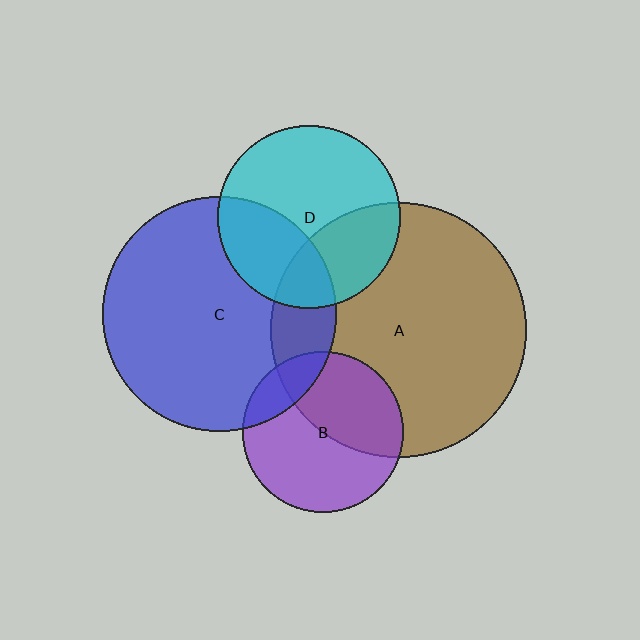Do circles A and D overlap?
Yes.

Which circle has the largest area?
Circle A (brown).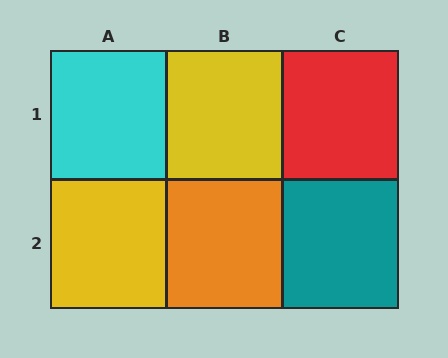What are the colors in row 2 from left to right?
Yellow, orange, teal.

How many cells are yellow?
2 cells are yellow.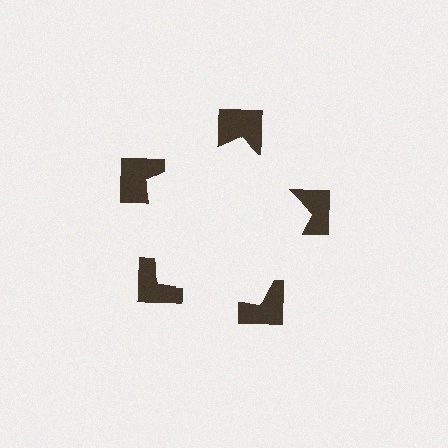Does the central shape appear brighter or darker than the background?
It typically appears slightly brighter than the background, even though no actual brightness change is drawn.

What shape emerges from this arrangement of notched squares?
An illusory pentagon — its edges are inferred from the aligned wedge cuts in the notched squares, not physically drawn.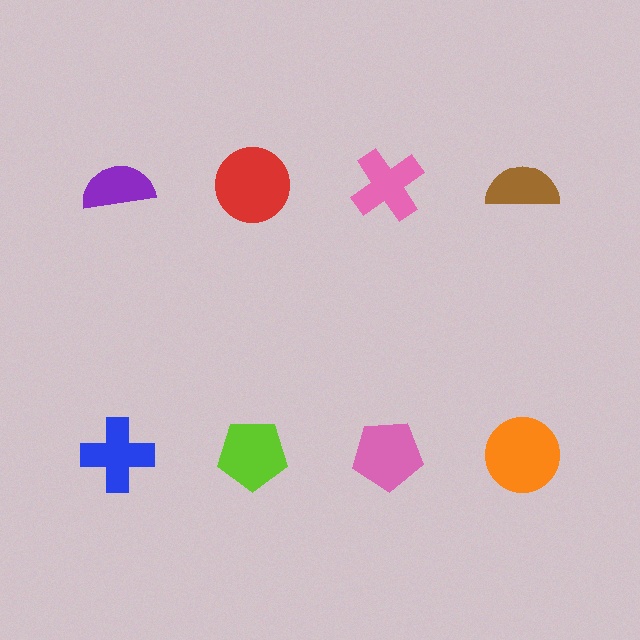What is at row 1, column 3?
A pink cross.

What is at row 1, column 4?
A brown semicircle.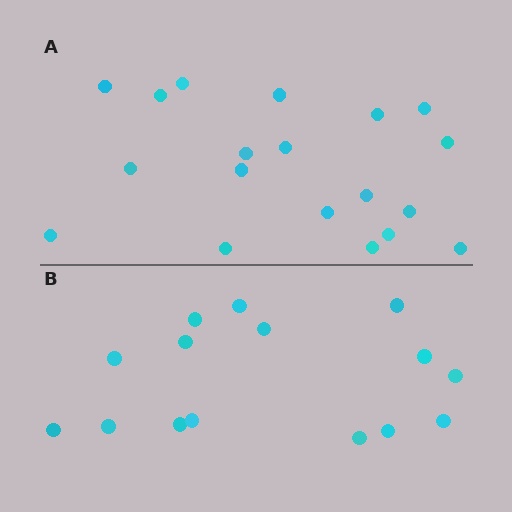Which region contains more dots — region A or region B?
Region A (the top region) has more dots.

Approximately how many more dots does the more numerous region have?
Region A has about 4 more dots than region B.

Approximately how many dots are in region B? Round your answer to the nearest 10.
About 20 dots. (The exact count is 15, which rounds to 20.)